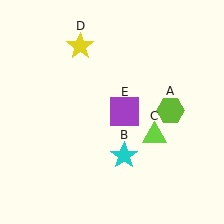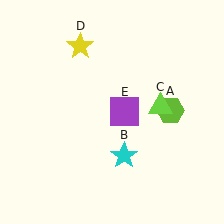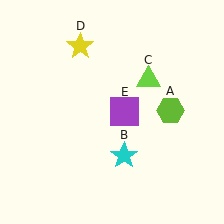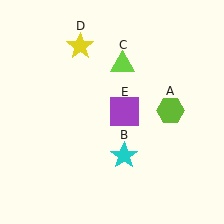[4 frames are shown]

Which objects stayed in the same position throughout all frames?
Lime hexagon (object A) and cyan star (object B) and yellow star (object D) and purple square (object E) remained stationary.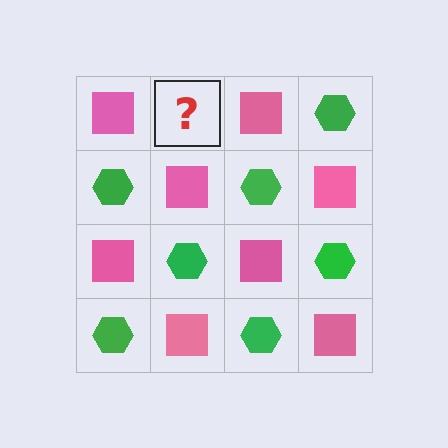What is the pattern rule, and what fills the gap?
The rule is that it alternates pink square and green hexagon in a checkerboard pattern. The gap should be filled with a green hexagon.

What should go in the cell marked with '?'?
The missing cell should contain a green hexagon.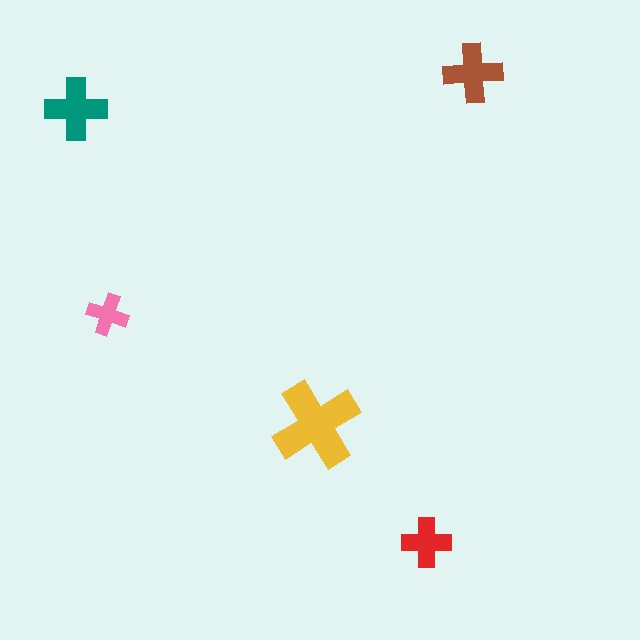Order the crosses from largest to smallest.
the yellow one, the teal one, the brown one, the red one, the pink one.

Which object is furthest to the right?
The brown cross is rightmost.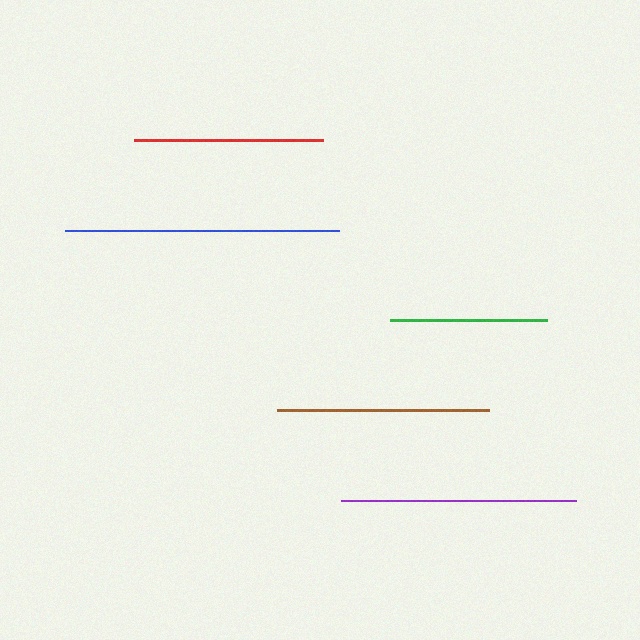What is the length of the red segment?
The red segment is approximately 189 pixels long.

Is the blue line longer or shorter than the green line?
The blue line is longer than the green line.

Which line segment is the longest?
The blue line is the longest at approximately 274 pixels.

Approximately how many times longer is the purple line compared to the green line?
The purple line is approximately 1.5 times the length of the green line.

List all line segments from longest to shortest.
From longest to shortest: blue, purple, brown, red, green.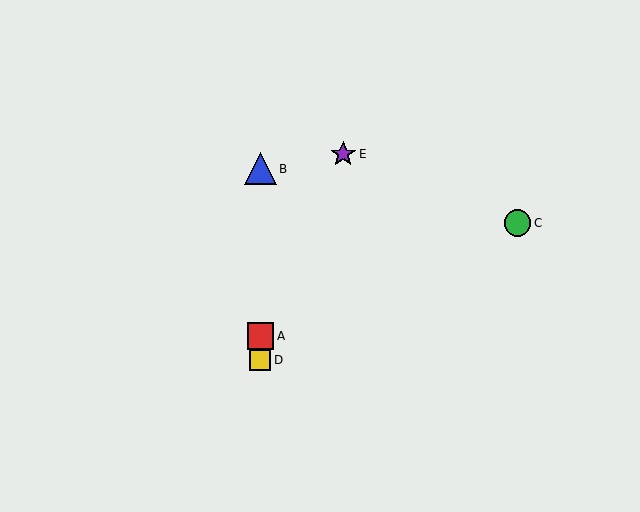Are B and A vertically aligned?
Yes, both are at x≈260.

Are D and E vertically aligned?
No, D is at x≈260 and E is at x≈343.